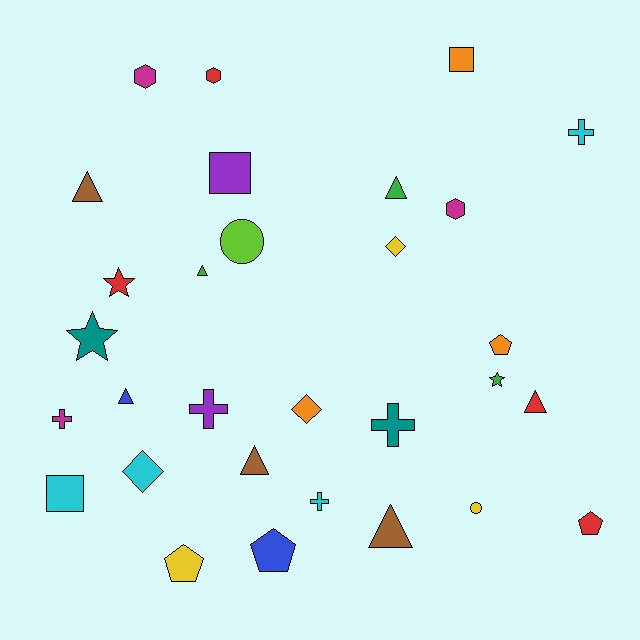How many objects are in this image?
There are 30 objects.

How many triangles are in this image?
There are 7 triangles.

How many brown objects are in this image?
There are 3 brown objects.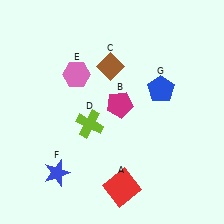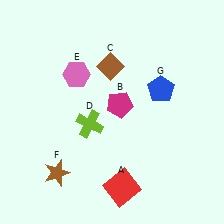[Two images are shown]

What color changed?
The star (F) changed from blue in Image 1 to brown in Image 2.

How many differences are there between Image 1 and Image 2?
There is 1 difference between the two images.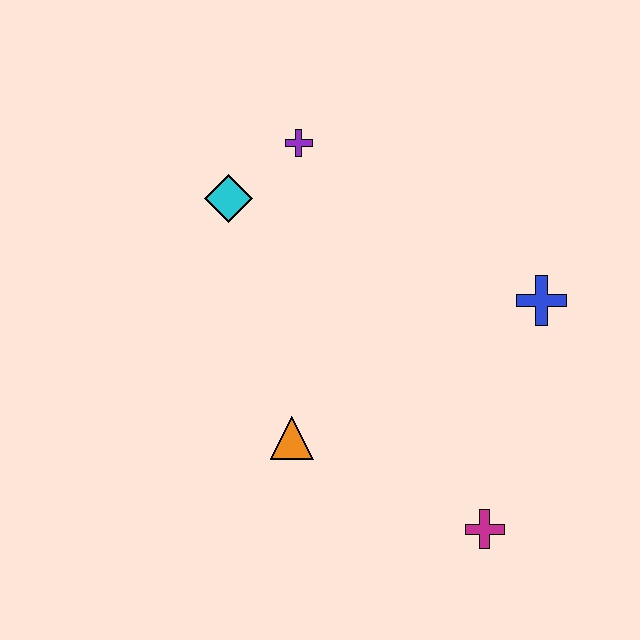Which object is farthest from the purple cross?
The magenta cross is farthest from the purple cross.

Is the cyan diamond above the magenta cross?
Yes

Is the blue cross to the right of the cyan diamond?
Yes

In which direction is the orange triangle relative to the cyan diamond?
The orange triangle is below the cyan diamond.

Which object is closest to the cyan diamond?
The purple cross is closest to the cyan diamond.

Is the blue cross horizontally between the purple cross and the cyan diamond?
No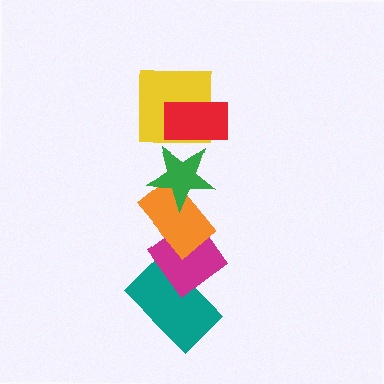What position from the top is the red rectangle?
The red rectangle is 1st from the top.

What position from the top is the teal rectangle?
The teal rectangle is 6th from the top.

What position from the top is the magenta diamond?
The magenta diamond is 5th from the top.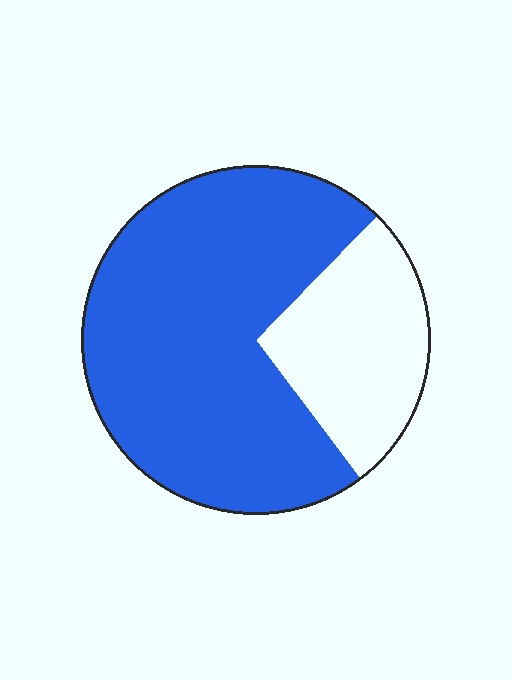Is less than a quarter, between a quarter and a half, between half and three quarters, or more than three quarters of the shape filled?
Between half and three quarters.